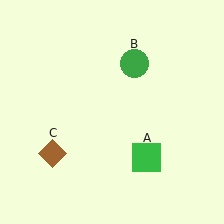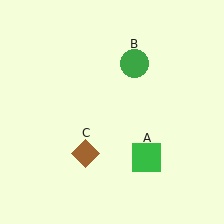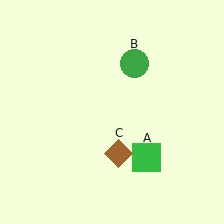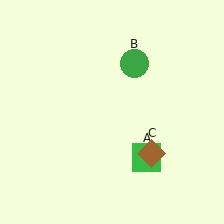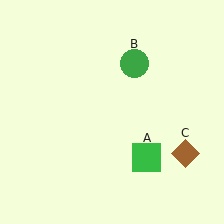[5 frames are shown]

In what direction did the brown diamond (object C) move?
The brown diamond (object C) moved right.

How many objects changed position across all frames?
1 object changed position: brown diamond (object C).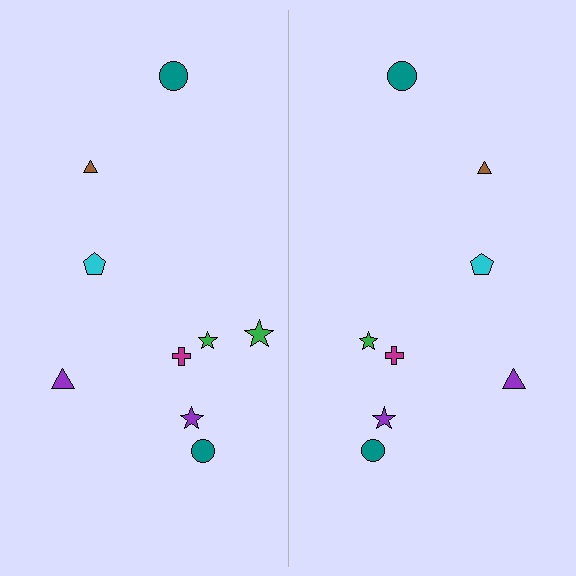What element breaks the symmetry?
A green star is missing from the right side.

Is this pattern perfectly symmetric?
No, the pattern is not perfectly symmetric. A green star is missing from the right side.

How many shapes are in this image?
There are 17 shapes in this image.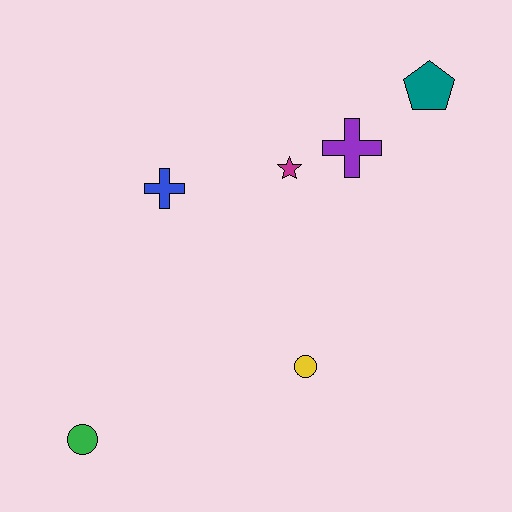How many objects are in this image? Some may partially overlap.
There are 6 objects.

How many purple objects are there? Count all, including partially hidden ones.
There is 1 purple object.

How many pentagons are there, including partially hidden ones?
There is 1 pentagon.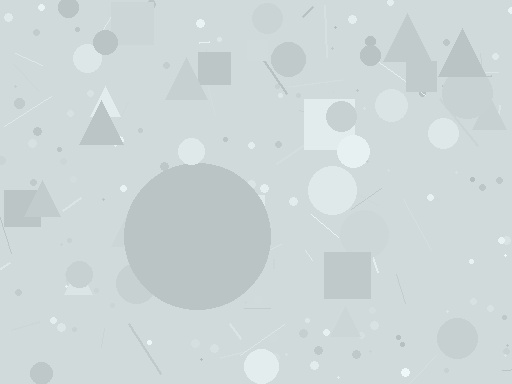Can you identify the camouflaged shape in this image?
The camouflaged shape is a circle.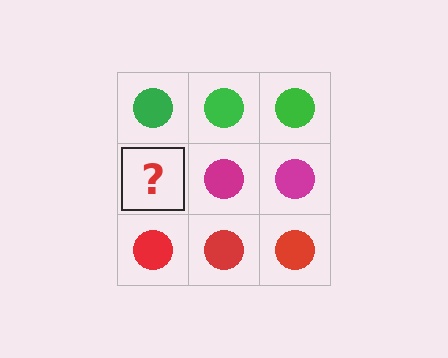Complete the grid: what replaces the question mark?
The question mark should be replaced with a magenta circle.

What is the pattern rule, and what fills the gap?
The rule is that each row has a consistent color. The gap should be filled with a magenta circle.